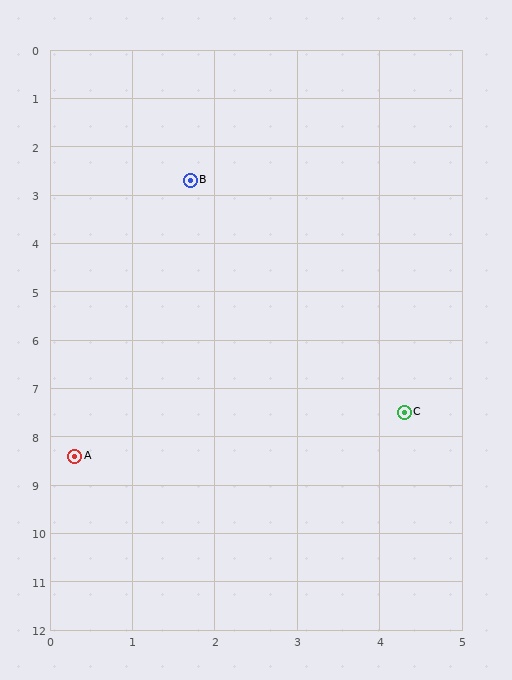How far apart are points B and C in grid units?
Points B and C are about 5.5 grid units apart.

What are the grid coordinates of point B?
Point B is at approximately (1.7, 2.7).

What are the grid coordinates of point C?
Point C is at approximately (4.3, 7.5).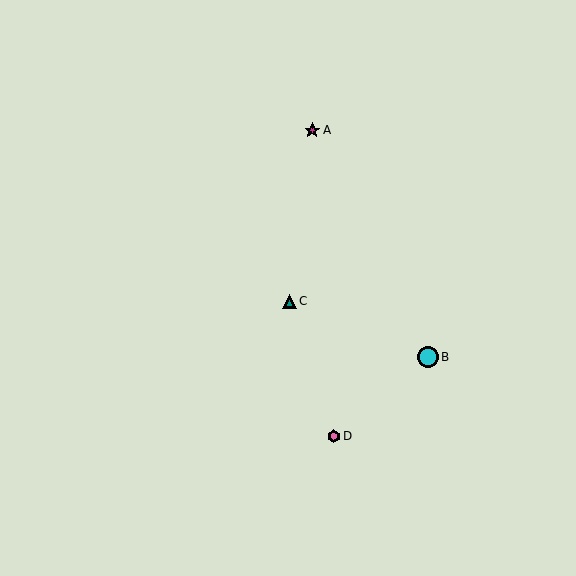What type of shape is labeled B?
Shape B is a cyan circle.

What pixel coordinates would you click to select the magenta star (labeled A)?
Click at (312, 130) to select the magenta star A.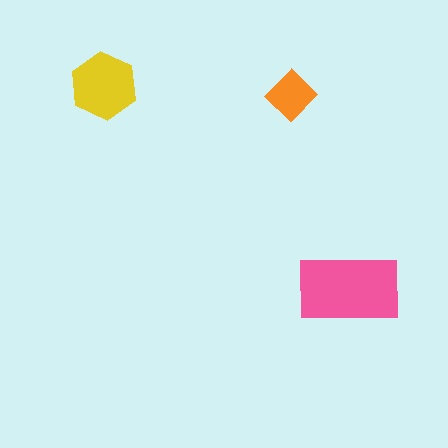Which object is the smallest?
The orange diamond.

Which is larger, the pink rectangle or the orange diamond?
The pink rectangle.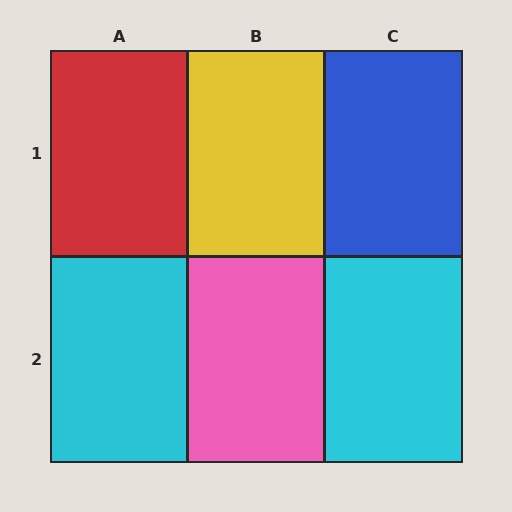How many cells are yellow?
1 cell is yellow.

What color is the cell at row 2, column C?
Cyan.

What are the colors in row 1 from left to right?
Red, yellow, blue.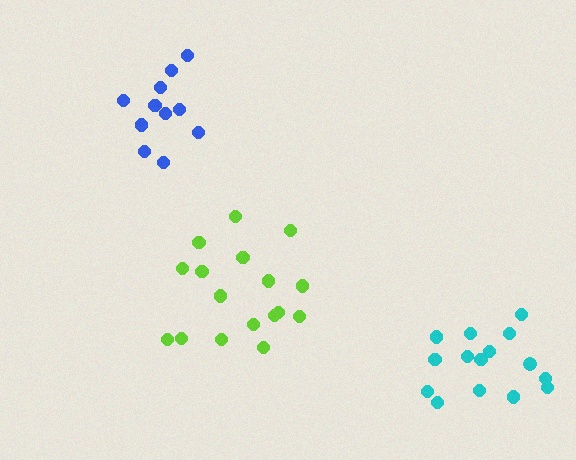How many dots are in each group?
Group 1: 11 dots, Group 2: 17 dots, Group 3: 15 dots (43 total).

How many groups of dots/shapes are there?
There are 3 groups.